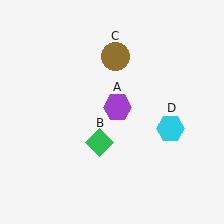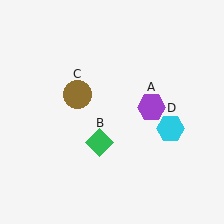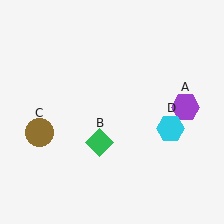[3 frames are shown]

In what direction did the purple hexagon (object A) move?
The purple hexagon (object A) moved right.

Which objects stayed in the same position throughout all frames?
Green diamond (object B) and cyan hexagon (object D) remained stationary.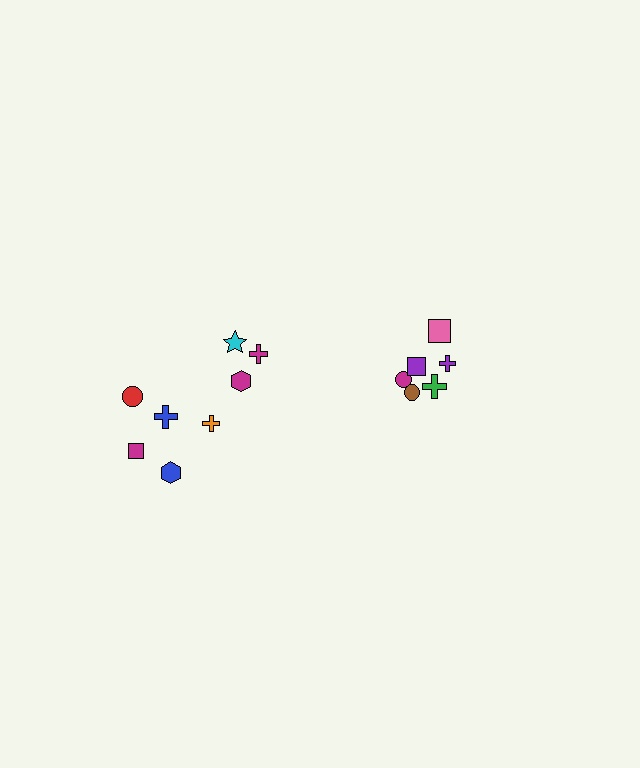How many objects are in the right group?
There are 6 objects.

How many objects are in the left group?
There are 8 objects.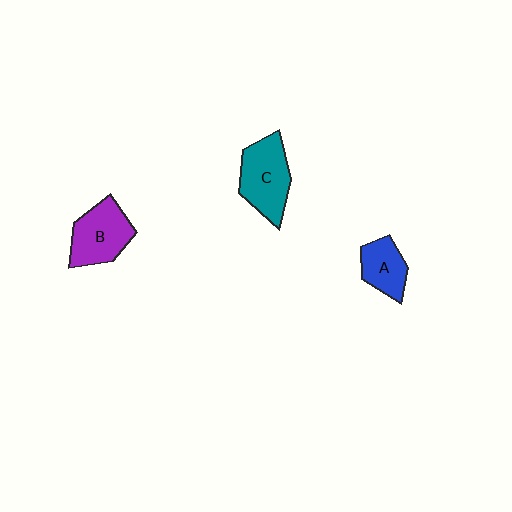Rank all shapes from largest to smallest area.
From largest to smallest: C (teal), B (purple), A (blue).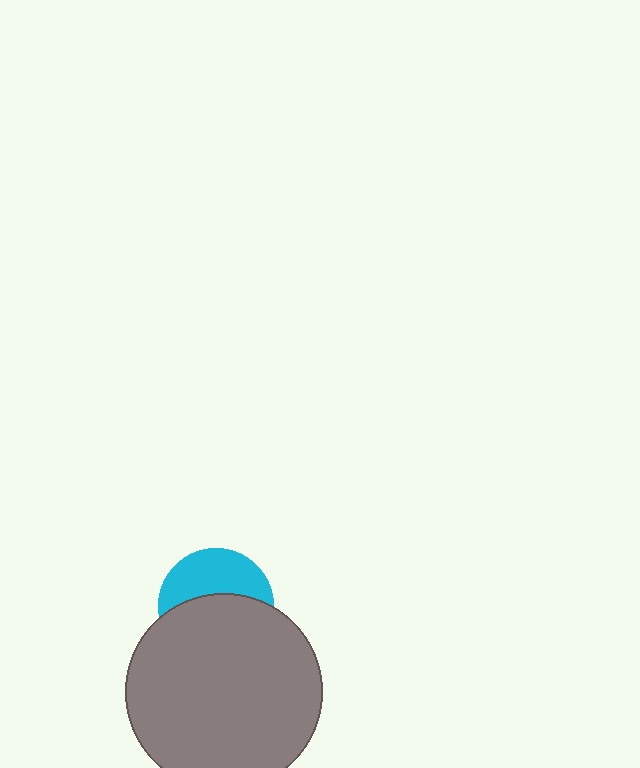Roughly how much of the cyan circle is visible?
A small part of it is visible (roughly 43%).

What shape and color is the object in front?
The object in front is a gray circle.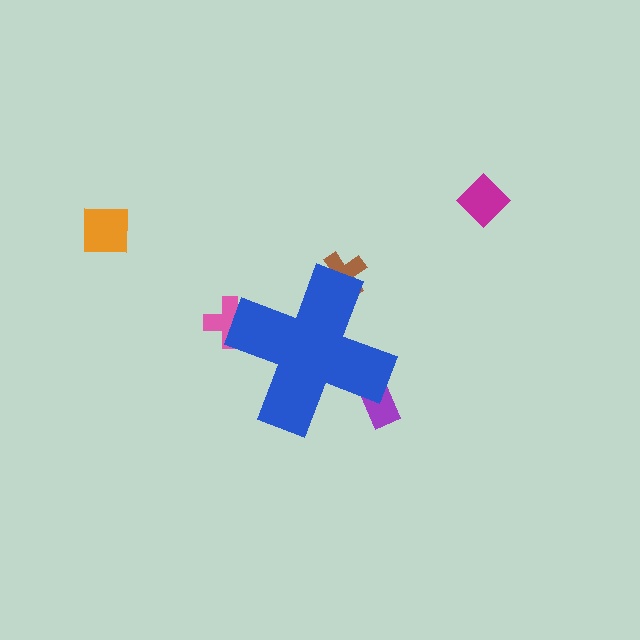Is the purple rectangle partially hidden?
Yes, the purple rectangle is partially hidden behind the blue cross.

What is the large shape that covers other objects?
A blue cross.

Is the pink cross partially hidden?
Yes, the pink cross is partially hidden behind the blue cross.